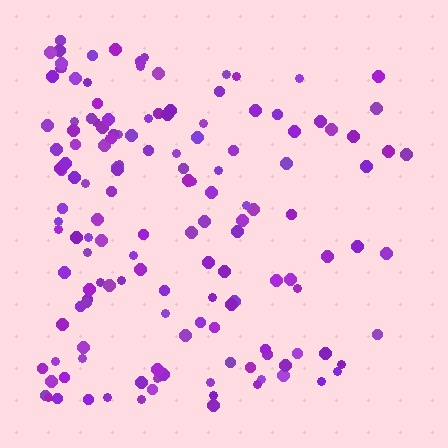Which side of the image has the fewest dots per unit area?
The right.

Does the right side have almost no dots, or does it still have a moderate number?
Still a moderate number, just noticeably fewer than the left.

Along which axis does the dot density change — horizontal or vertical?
Horizontal.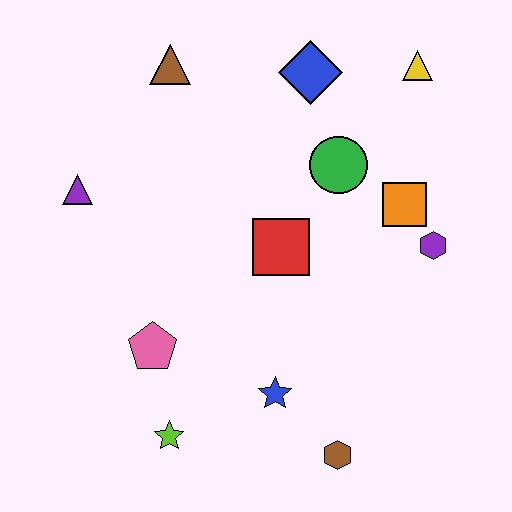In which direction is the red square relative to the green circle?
The red square is below the green circle.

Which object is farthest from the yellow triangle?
The lime star is farthest from the yellow triangle.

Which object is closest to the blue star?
The brown hexagon is closest to the blue star.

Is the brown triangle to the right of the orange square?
No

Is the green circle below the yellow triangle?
Yes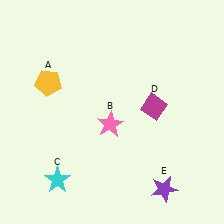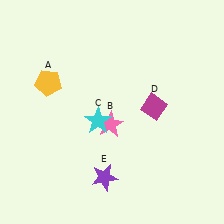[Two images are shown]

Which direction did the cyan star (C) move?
The cyan star (C) moved up.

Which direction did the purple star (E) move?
The purple star (E) moved left.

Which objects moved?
The objects that moved are: the cyan star (C), the purple star (E).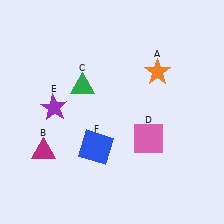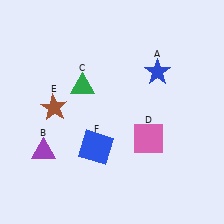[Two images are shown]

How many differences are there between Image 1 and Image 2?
There are 3 differences between the two images.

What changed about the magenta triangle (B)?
In Image 1, B is magenta. In Image 2, it changed to purple.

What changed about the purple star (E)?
In Image 1, E is purple. In Image 2, it changed to brown.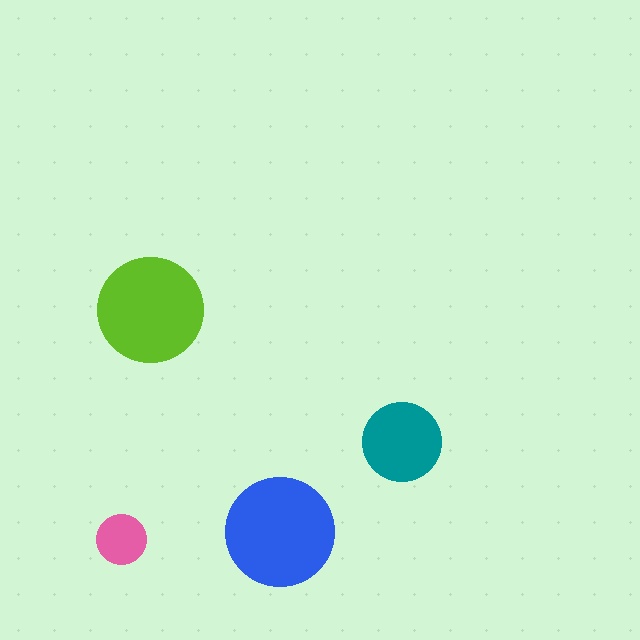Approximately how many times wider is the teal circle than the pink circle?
About 1.5 times wider.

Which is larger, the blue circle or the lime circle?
The blue one.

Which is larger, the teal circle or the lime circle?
The lime one.